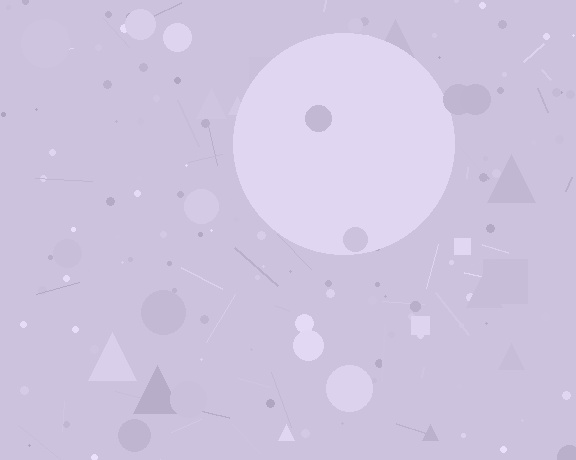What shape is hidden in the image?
A circle is hidden in the image.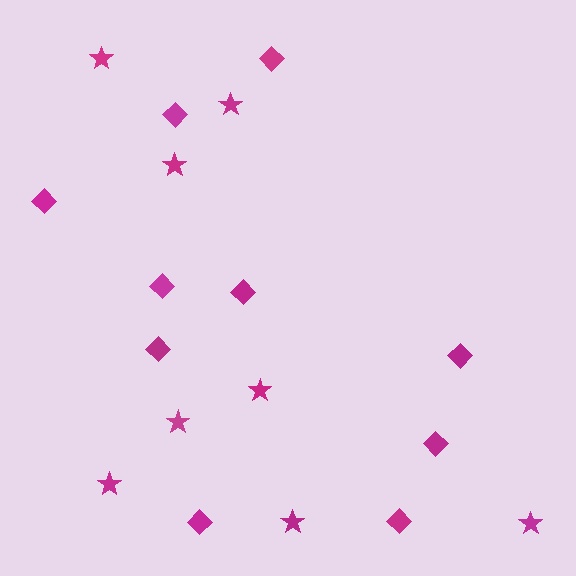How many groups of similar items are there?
There are 2 groups: one group of diamonds (10) and one group of stars (8).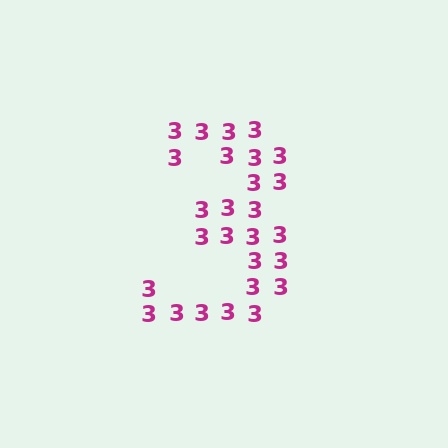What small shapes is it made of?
It is made of small digit 3's.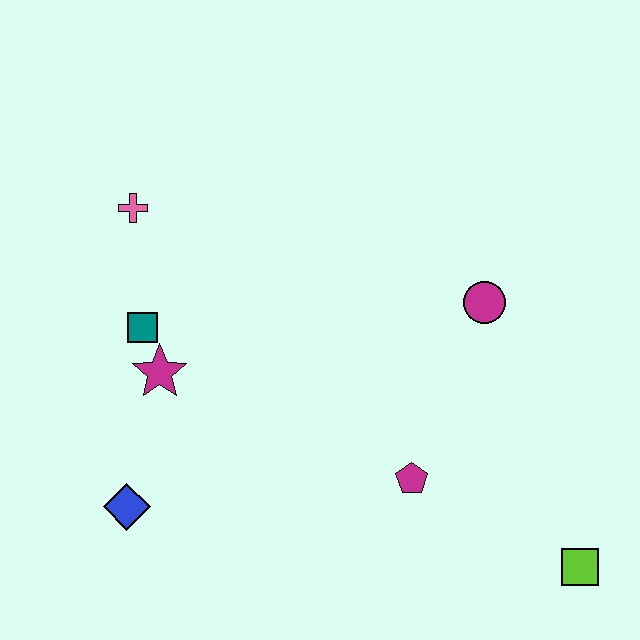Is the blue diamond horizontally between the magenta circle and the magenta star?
No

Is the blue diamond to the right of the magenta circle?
No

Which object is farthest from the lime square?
The pink cross is farthest from the lime square.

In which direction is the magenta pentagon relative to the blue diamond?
The magenta pentagon is to the right of the blue diamond.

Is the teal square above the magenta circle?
No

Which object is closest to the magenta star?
The teal square is closest to the magenta star.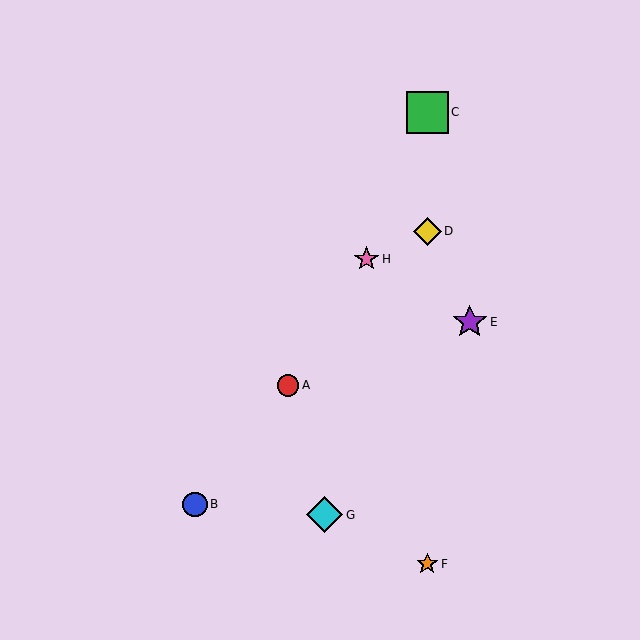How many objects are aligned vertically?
3 objects (C, D, F) are aligned vertically.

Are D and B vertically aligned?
No, D is at x≈427 and B is at x≈195.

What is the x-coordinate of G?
Object G is at x≈325.